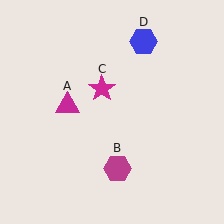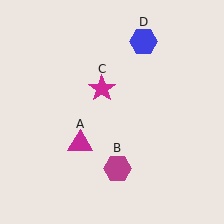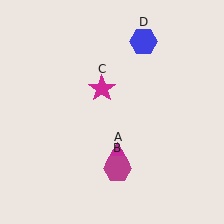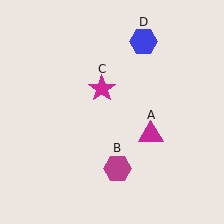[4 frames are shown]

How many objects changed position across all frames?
1 object changed position: magenta triangle (object A).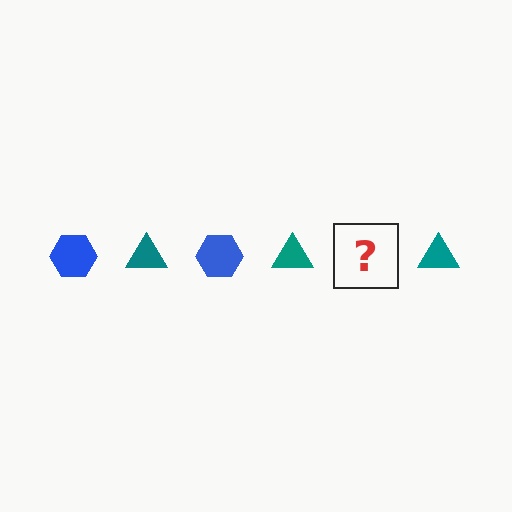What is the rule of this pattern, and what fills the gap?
The rule is that the pattern alternates between blue hexagon and teal triangle. The gap should be filled with a blue hexagon.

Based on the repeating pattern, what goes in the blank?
The blank should be a blue hexagon.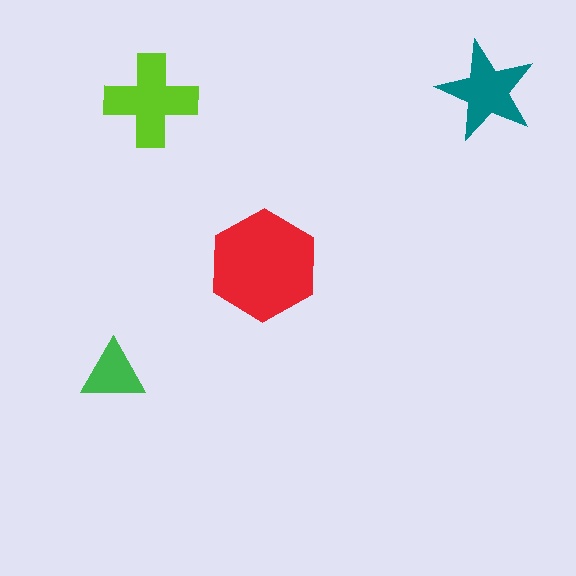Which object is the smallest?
The green triangle.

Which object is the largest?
The red hexagon.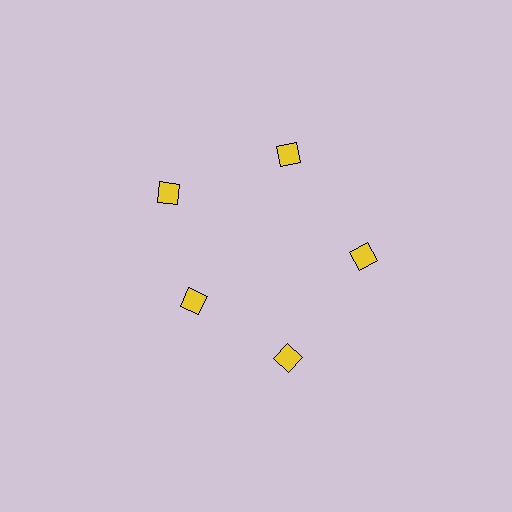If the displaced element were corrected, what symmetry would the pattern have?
It would have 5-fold rotational symmetry — the pattern would map onto itself every 72 degrees.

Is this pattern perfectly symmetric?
No. The 5 yellow diamonds are arranged in a ring, but one element near the 8 o'clock position is pulled inward toward the center, breaking the 5-fold rotational symmetry.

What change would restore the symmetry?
The symmetry would be restored by moving it outward, back onto the ring so that all 5 diamonds sit at equal angles and equal distance from the center.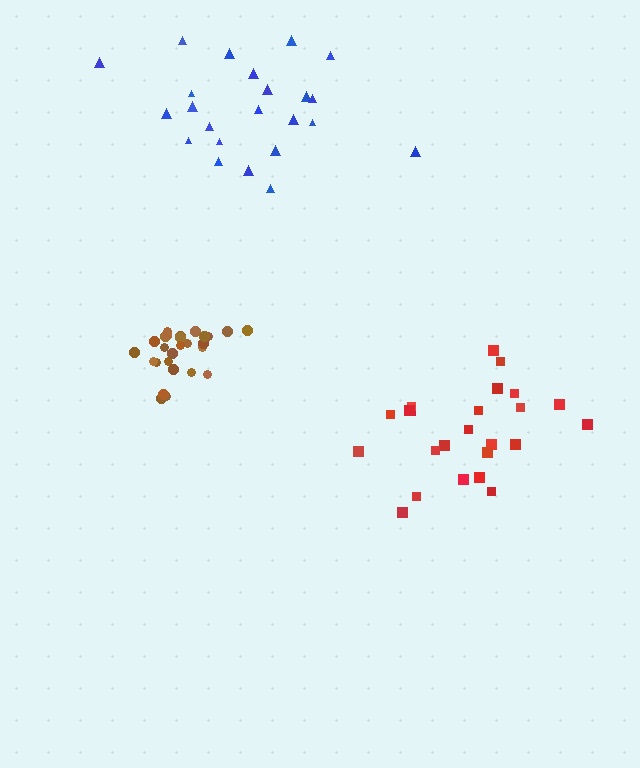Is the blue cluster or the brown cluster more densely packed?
Brown.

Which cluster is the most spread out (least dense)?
Blue.